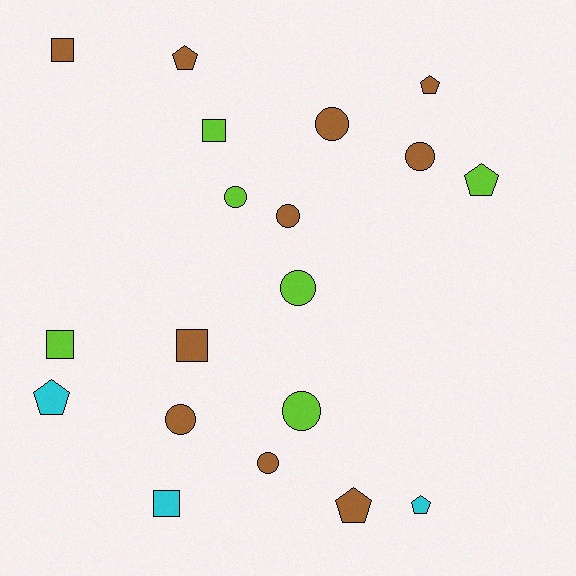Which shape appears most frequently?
Circle, with 8 objects.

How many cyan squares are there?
There is 1 cyan square.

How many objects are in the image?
There are 19 objects.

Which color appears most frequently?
Brown, with 10 objects.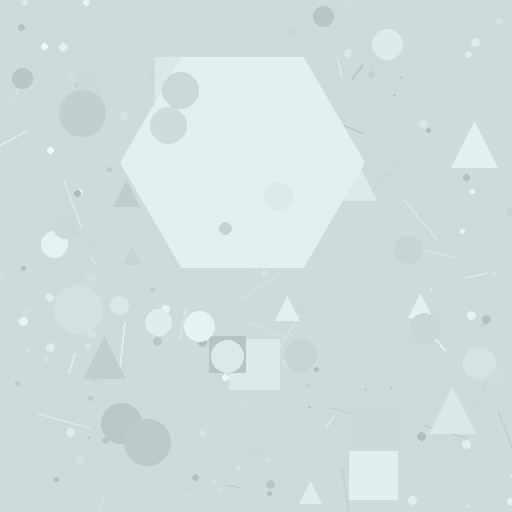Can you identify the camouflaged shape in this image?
The camouflaged shape is a hexagon.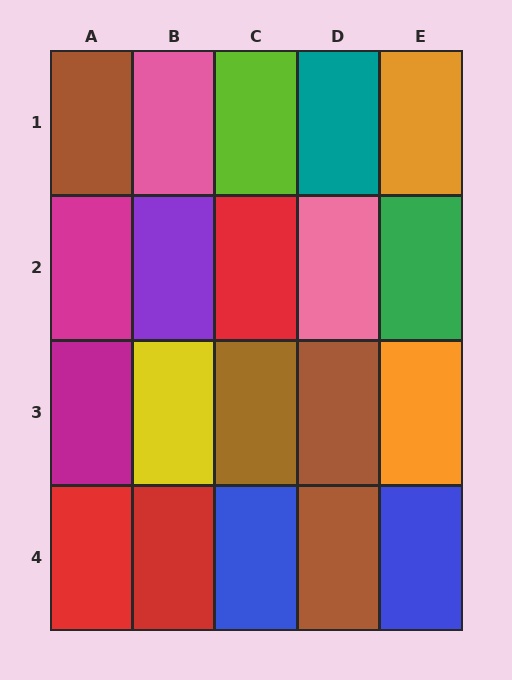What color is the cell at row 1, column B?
Pink.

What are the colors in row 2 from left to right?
Magenta, purple, red, pink, green.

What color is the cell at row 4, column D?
Brown.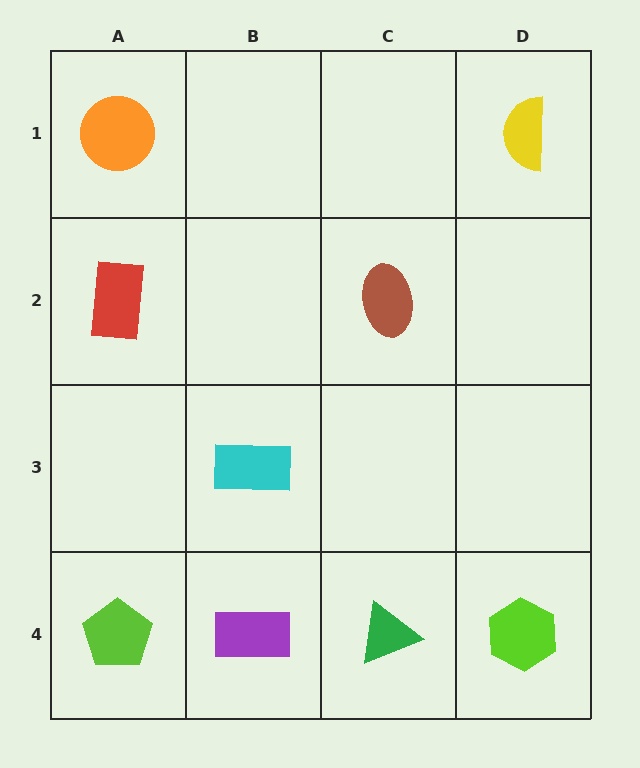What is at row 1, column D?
A yellow semicircle.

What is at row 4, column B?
A purple rectangle.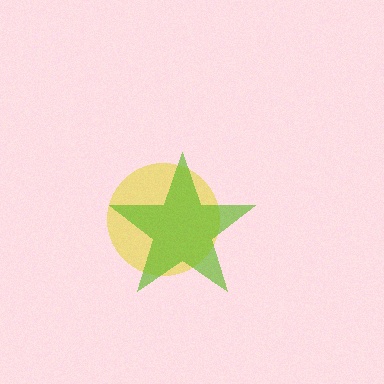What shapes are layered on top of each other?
The layered shapes are: a yellow circle, a lime star.